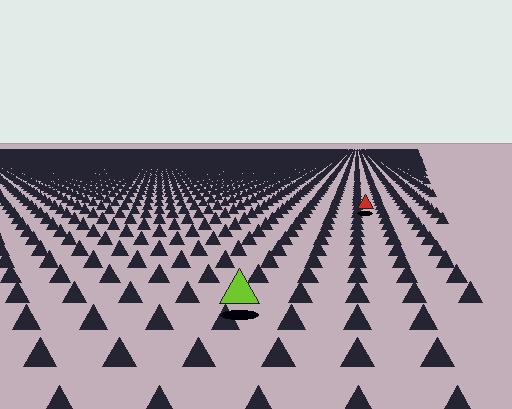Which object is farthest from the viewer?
The red triangle is farthest from the viewer. It appears smaller and the ground texture around it is denser.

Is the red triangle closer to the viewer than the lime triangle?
No. The lime triangle is closer — you can tell from the texture gradient: the ground texture is coarser near it.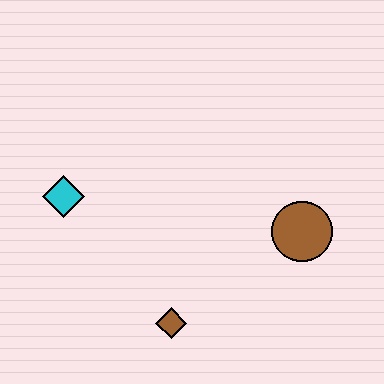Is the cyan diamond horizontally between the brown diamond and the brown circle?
No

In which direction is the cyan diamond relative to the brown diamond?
The cyan diamond is above the brown diamond.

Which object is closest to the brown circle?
The brown diamond is closest to the brown circle.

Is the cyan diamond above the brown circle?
Yes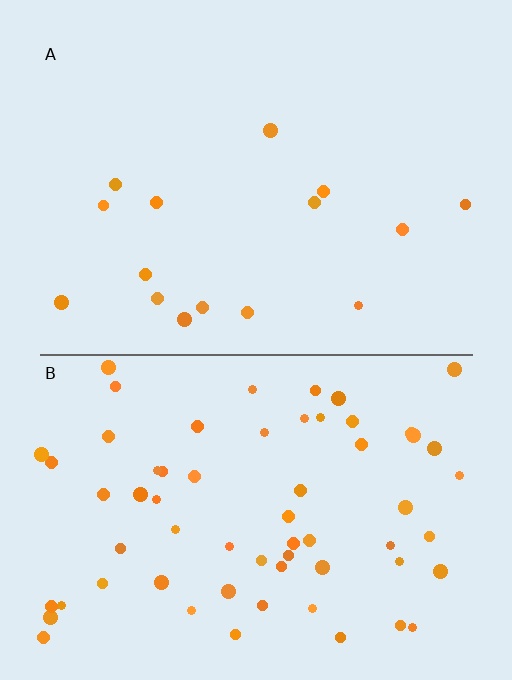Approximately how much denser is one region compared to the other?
Approximately 4.0× — region B over region A.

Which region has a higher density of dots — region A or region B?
B (the bottom).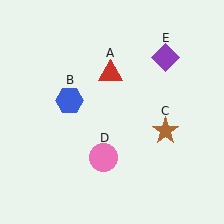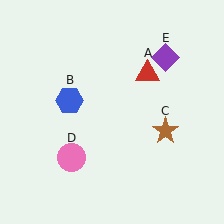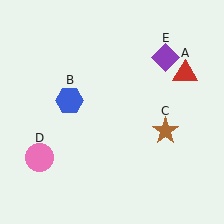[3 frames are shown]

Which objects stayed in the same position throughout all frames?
Blue hexagon (object B) and brown star (object C) and purple diamond (object E) remained stationary.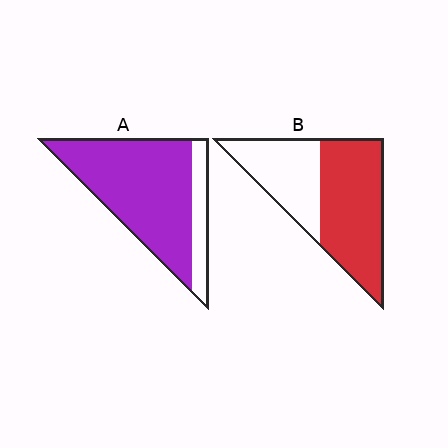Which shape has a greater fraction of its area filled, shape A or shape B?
Shape A.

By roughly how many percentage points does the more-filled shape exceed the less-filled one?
By roughly 20 percentage points (A over B).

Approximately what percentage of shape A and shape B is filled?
A is approximately 80% and B is approximately 60%.